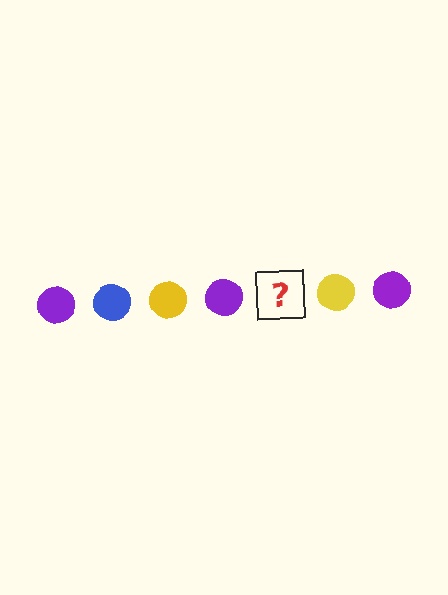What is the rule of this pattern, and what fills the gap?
The rule is that the pattern cycles through purple, blue, yellow circles. The gap should be filled with a blue circle.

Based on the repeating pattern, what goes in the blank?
The blank should be a blue circle.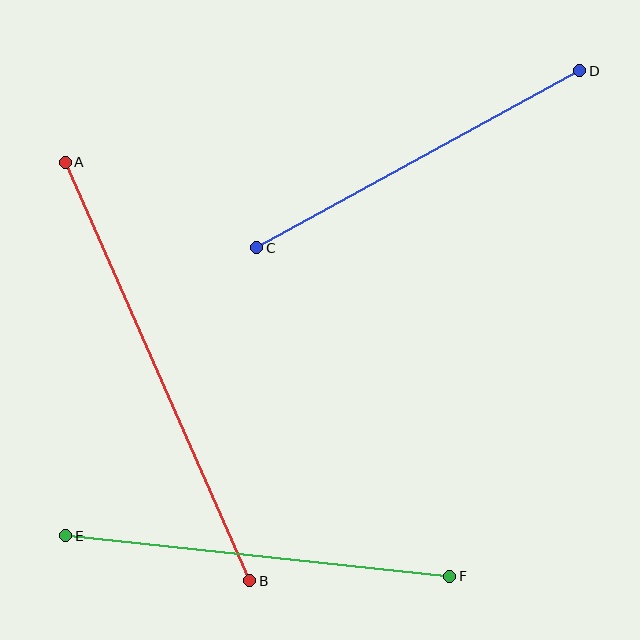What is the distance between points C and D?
The distance is approximately 369 pixels.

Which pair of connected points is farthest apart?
Points A and B are farthest apart.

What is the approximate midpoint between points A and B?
The midpoint is at approximately (157, 372) pixels.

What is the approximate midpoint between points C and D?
The midpoint is at approximately (418, 159) pixels.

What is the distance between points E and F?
The distance is approximately 386 pixels.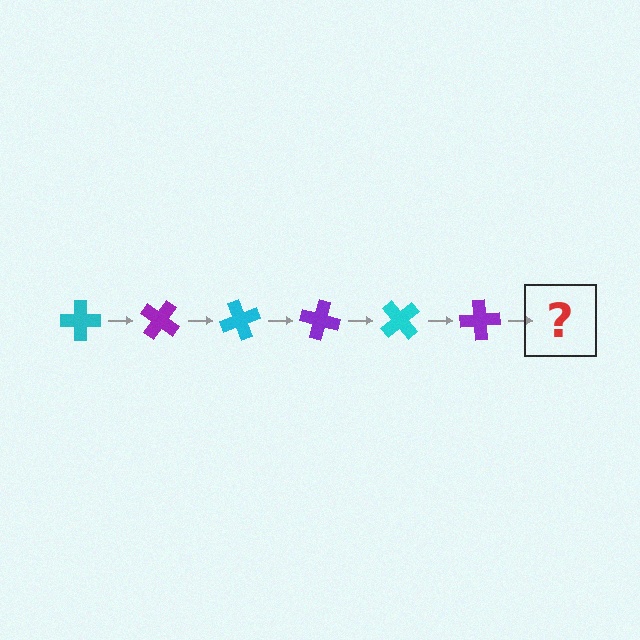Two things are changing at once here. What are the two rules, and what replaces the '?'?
The two rules are that it rotates 35 degrees each step and the color cycles through cyan and purple. The '?' should be a cyan cross, rotated 210 degrees from the start.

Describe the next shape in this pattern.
It should be a cyan cross, rotated 210 degrees from the start.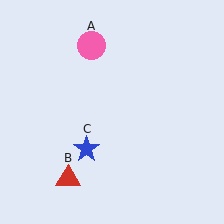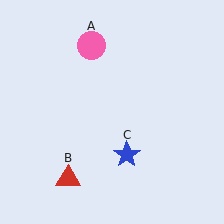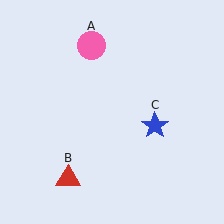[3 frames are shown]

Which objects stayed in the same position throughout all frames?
Pink circle (object A) and red triangle (object B) remained stationary.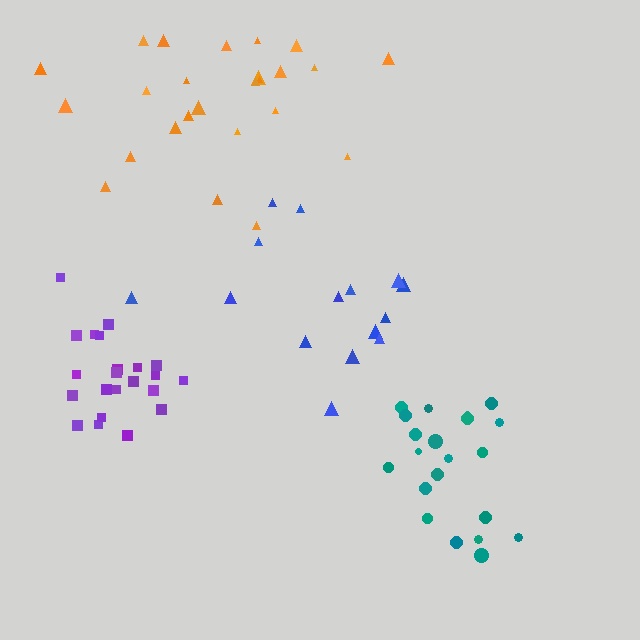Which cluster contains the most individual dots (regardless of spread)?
Orange (26).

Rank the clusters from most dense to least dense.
purple, teal, orange, blue.